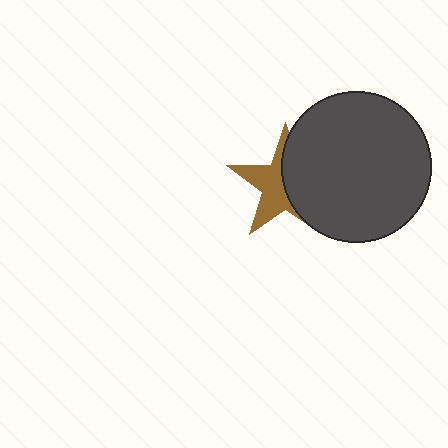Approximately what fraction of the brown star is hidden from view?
Roughly 51% of the brown star is hidden behind the dark gray circle.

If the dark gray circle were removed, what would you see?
You would see the complete brown star.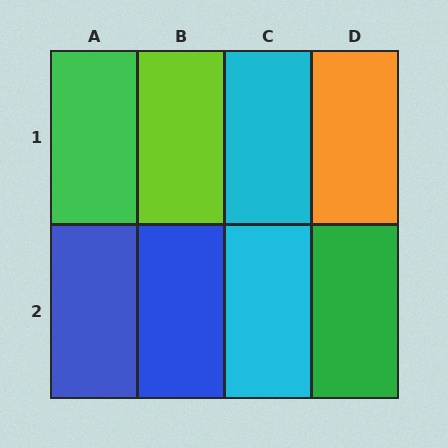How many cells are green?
2 cells are green.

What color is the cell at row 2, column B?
Blue.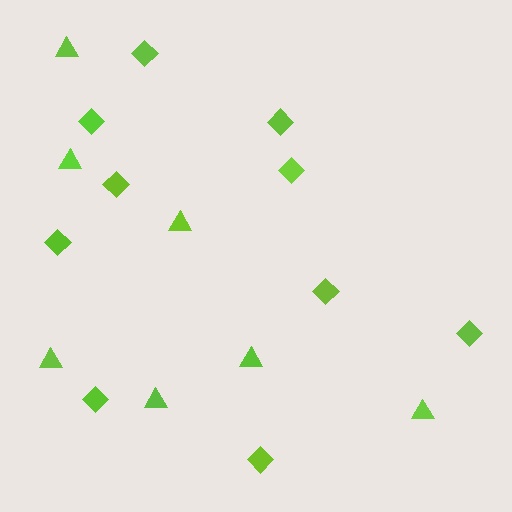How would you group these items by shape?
There are 2 groups: one group of triangles (7) and one group of diamonds (10).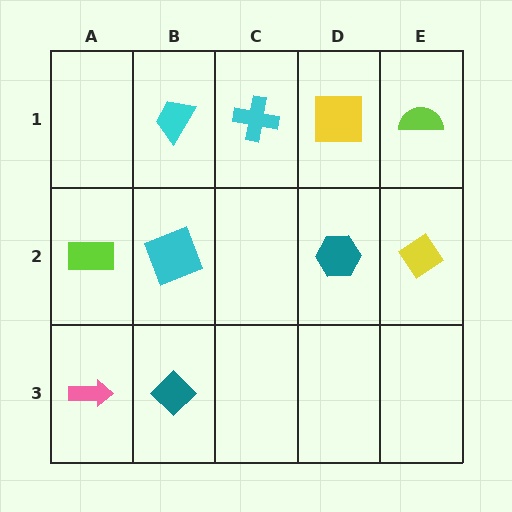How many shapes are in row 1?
4 shapes.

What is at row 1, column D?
A yellow square.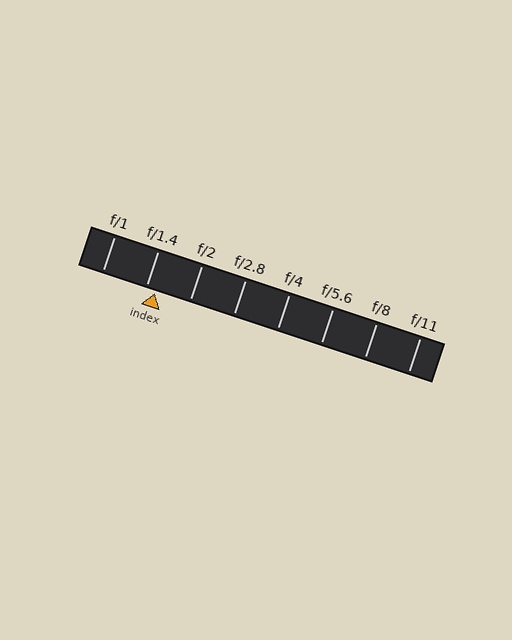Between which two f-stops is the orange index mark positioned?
The index mark is between f/1.4 and f/2.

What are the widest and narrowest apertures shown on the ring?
The widest aperture shown is f/1 and the narrowest is f/11.